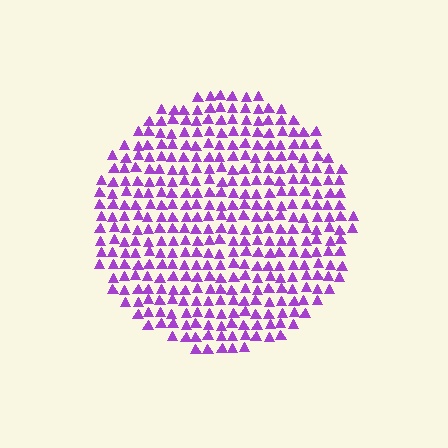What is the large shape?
The large shape is a circle.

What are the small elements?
The small elements are triangles.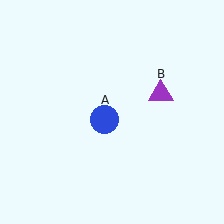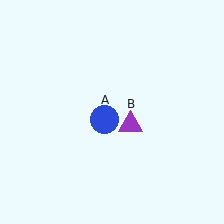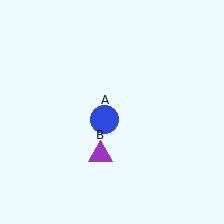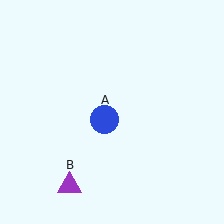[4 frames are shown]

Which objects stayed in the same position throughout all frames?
Blue circle (object A) remained stationary.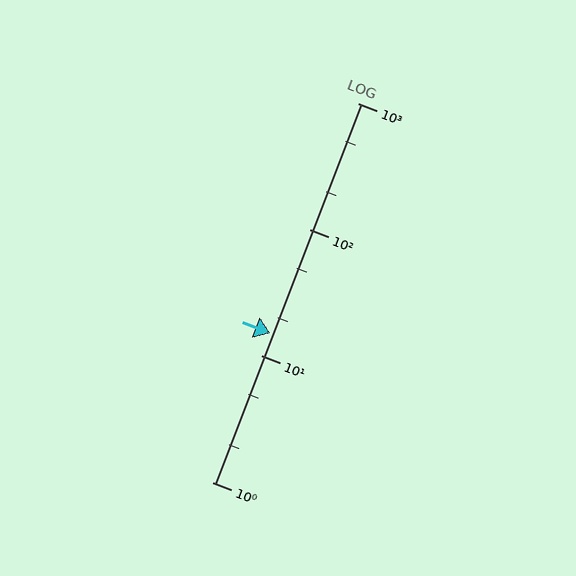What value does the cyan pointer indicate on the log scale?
The pointer indicates approximately 15.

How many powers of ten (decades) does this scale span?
The scale spans 3 decades, from 1 to 1000.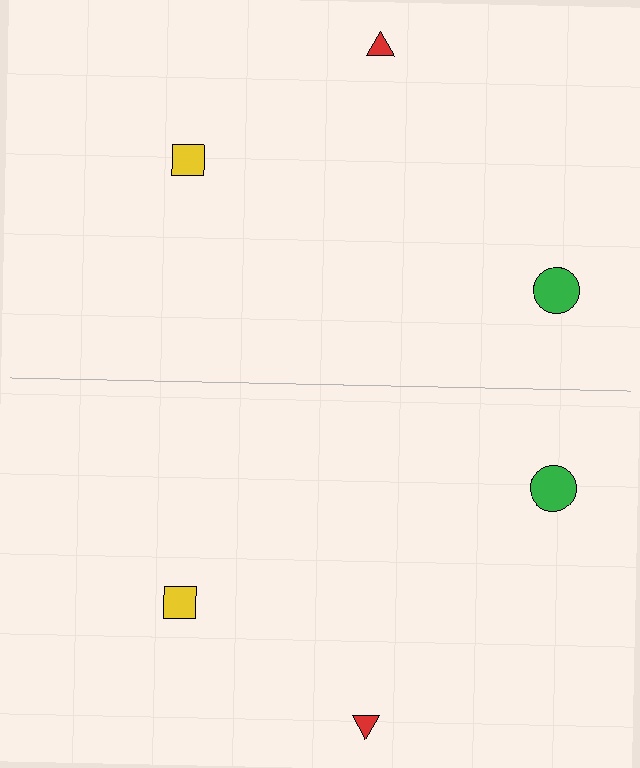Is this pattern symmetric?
Yes, this pattern has bilateral (reflection) symmetry.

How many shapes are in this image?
There are 6 shapes in this image.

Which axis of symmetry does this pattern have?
The pattern has a horizontal axis of symmetry running through the center of the image.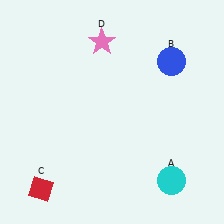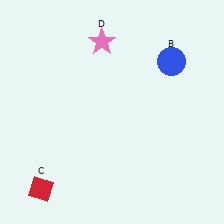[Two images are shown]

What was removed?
The cyan circle (A) was removed in Image 2.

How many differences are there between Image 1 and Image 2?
There is 1 difference between the two images.